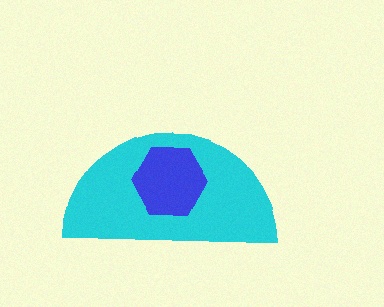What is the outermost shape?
The cyan semicircle.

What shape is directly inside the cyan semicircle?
The blue hexagon.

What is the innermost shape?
The blue hexagon.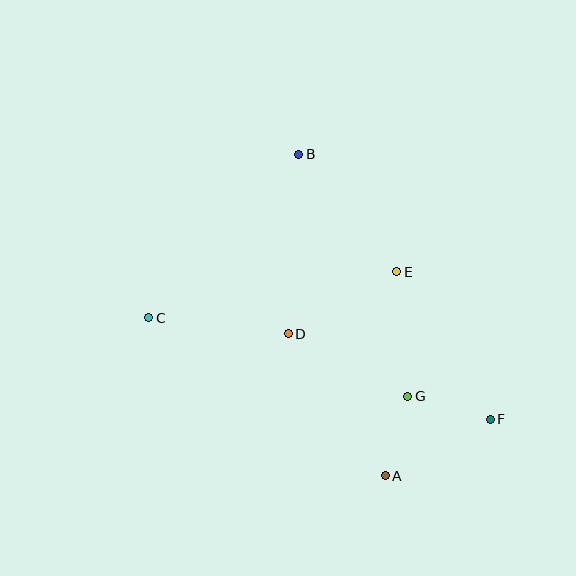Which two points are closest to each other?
Points A and G are closest to each other.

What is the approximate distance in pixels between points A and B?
The distance between A and B is approximately 333 pixels.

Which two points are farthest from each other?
Points C and F are farthest from each other.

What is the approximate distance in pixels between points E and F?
The distance between E and F is approximately 175 pixels.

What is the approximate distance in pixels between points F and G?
The distance between F and G is approximately 86 pixels.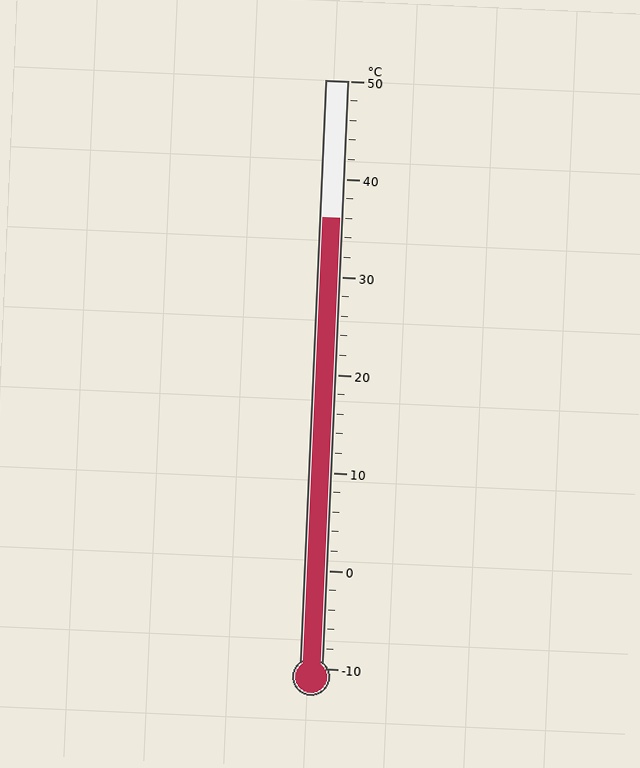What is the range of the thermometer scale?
The thermometer scale ranges from -10°C to 50°C.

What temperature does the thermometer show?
The thermometer shows approximately 36°C.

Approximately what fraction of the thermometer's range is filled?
The thermometer is filled to approximately 75% of its range.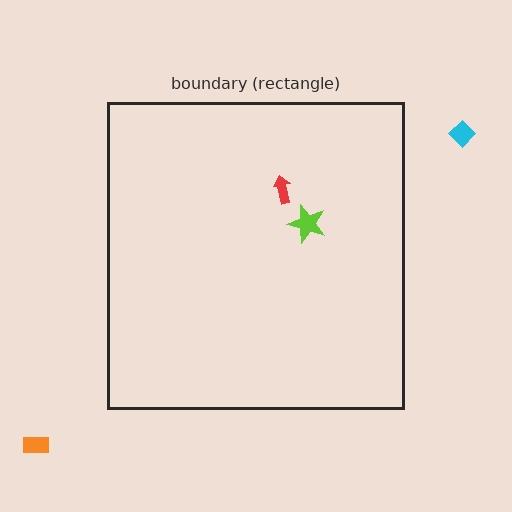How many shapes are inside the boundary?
2 inside, 2 outside.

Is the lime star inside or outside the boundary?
Inside.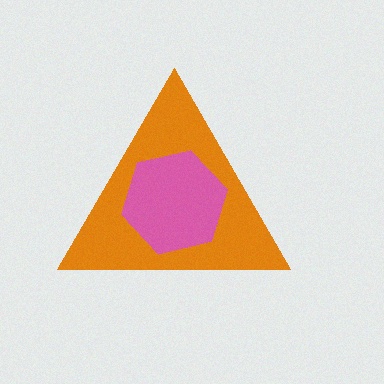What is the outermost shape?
The orange triangle.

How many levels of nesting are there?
2.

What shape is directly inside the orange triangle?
The pink hexagon.